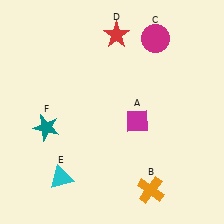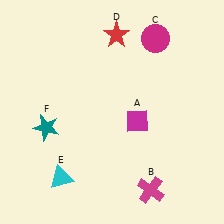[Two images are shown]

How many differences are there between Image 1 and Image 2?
There is 1 difference between the two images.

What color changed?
The cross (B) changed from orange in Image 1 to magenta in Image 2.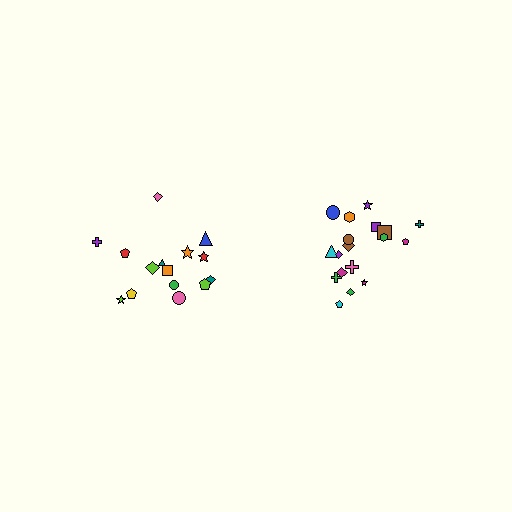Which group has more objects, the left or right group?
The right group.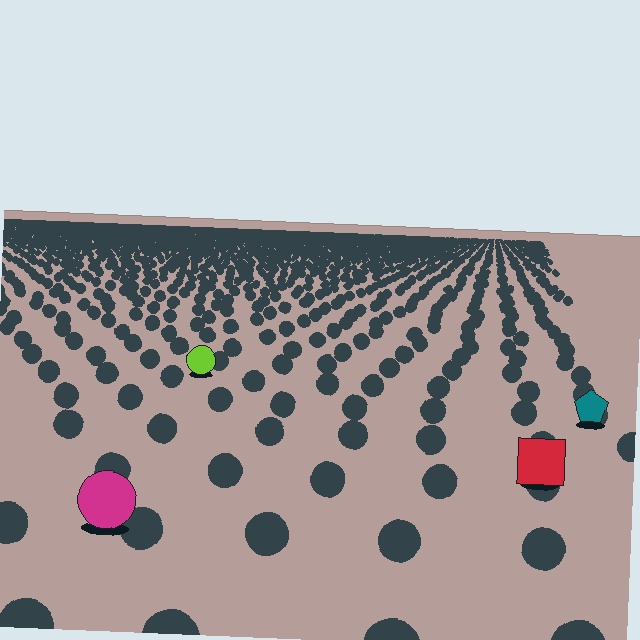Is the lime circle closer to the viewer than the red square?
No. The red square is closer — you can tell from the texture gradient: the ground texture is coarser near it.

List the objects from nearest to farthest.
From nearest to farthest: the magenta circle, the red square, the teal pentagon, the lime circle.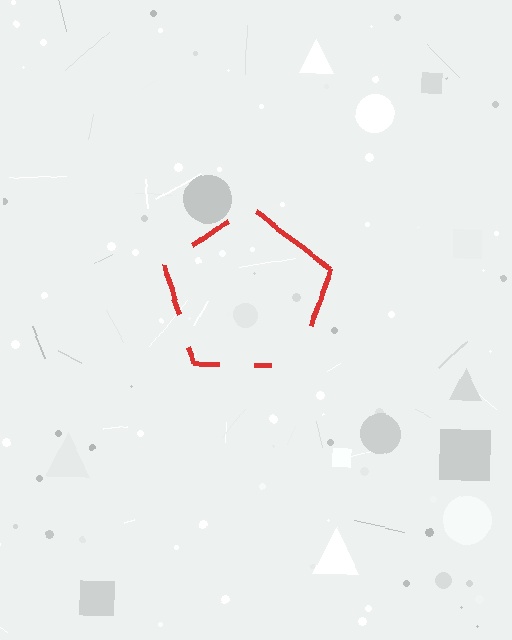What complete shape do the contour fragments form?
The contour fragments form a pentagon.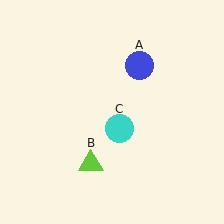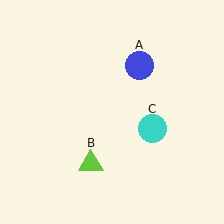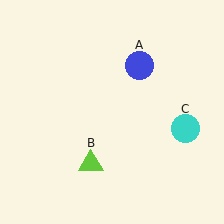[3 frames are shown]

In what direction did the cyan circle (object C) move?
The cyan circle (object C) moved right.